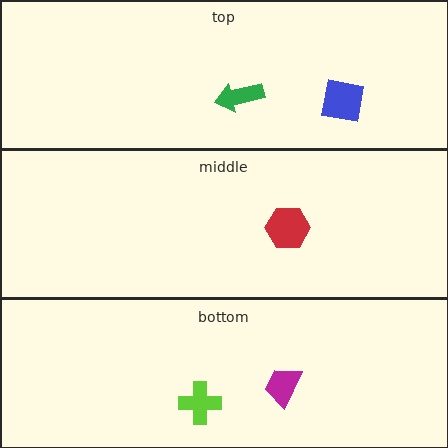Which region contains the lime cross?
The bottom region.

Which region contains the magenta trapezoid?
The bottom region.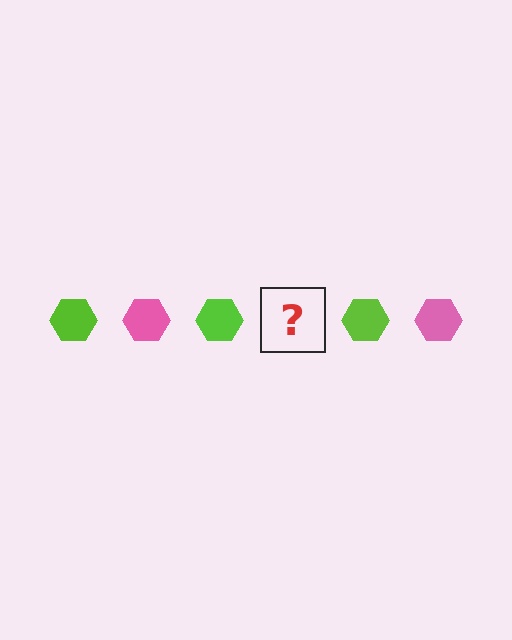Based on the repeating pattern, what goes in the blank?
The blank should be a pink hexagon.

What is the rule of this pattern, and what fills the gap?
The rule is that the pattern cycles through lime, pink hexagons. The gap should be filled with a pink hexagon.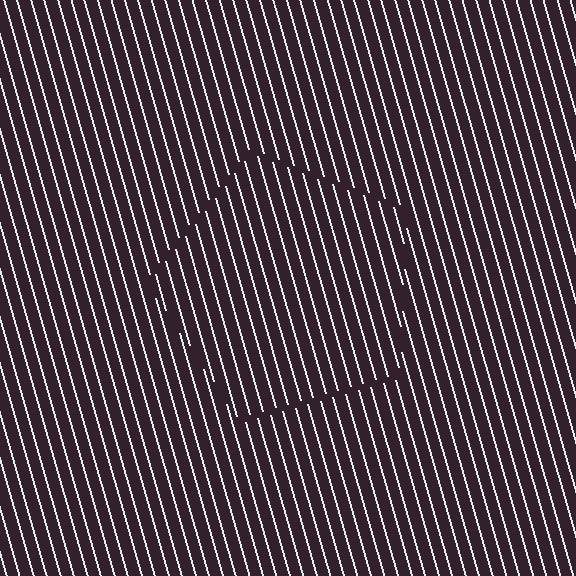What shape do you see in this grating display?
An illusory pentagon. The interior of the shape contains the same grating, shifted by half a period — the contour is defined by the phase discontinuity where line-ends from the inner and outer gratings abut.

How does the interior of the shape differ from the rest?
The interior of the shape contains the same grating, shifted by half a period — the contour is defined by the phase discontinuity where line-ends from the inner and outer gratings abut.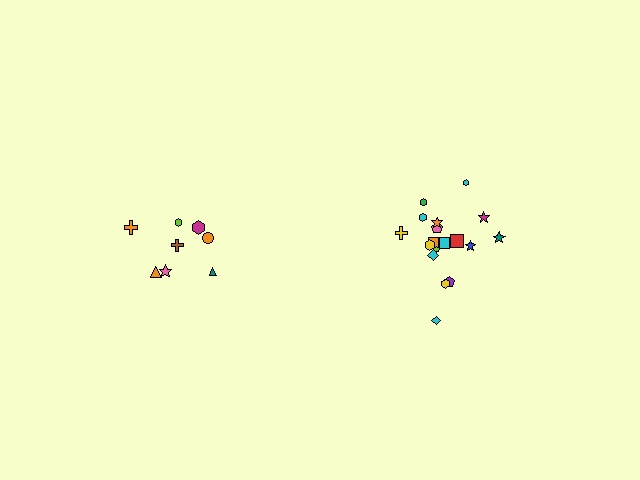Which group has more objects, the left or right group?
The right group.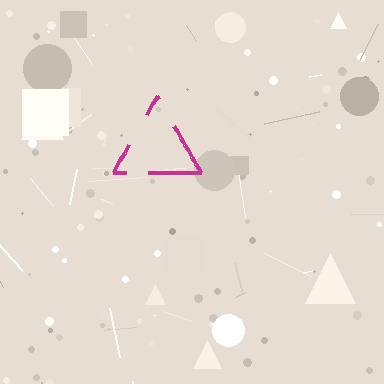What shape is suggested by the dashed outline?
The dashed outline suggests a triangle.